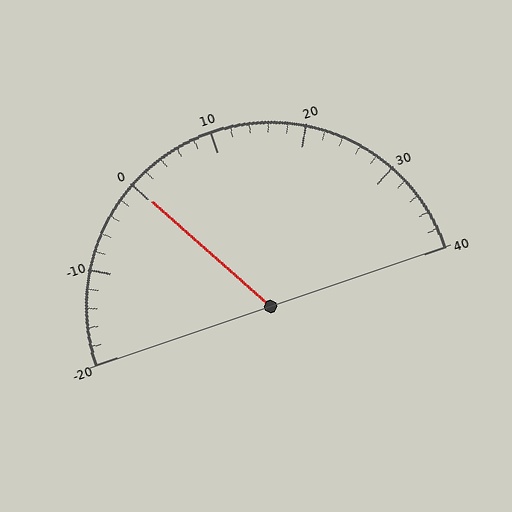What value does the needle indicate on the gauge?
The needle indicates approximately 0.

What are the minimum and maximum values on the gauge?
The gauge ranges from -20 to 40.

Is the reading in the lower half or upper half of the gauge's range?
The reading is in the lower half of the range (-20 to 40).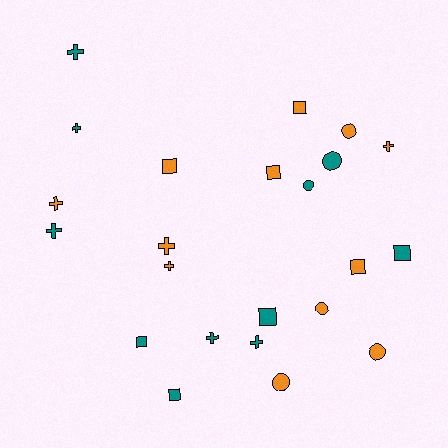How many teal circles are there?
There are 2 teal circles.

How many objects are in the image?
There are 23 objects.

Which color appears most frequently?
Orange, with 12 objects.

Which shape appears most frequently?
Cross, with 9 objects.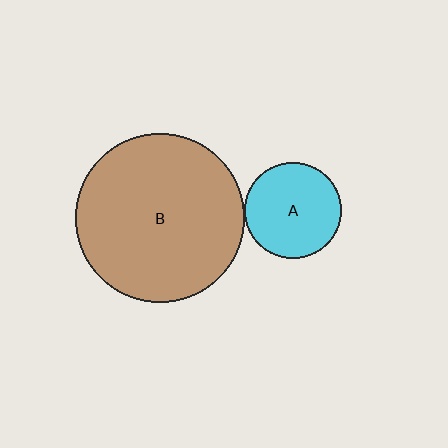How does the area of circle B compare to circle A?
Approximately 3.0 times.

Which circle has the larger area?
Circle B (brown).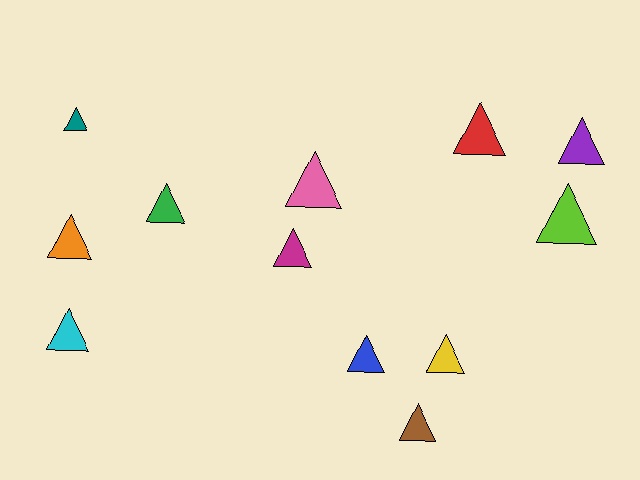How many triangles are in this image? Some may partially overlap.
There are 12 triangles.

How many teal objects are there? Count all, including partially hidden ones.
There is 1 teal object.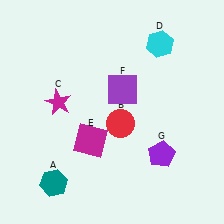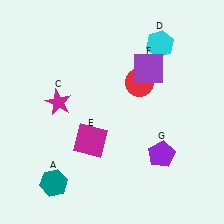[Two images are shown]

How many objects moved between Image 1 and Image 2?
2 objects moved between the two images.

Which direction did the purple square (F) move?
The purple square (F) moved right.